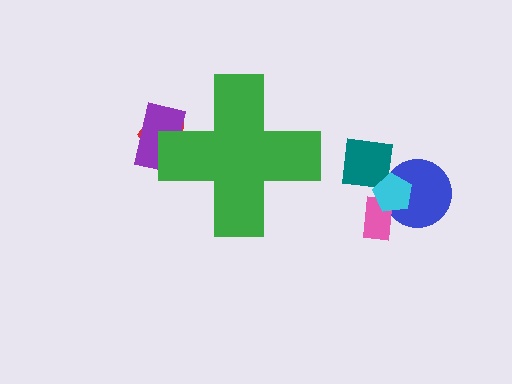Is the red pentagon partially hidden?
Yes, the red pentagon is partially hidden behind the green cross.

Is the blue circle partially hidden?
No, the blue circle is fully visible.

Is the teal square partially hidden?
No, the teal square is fully visible.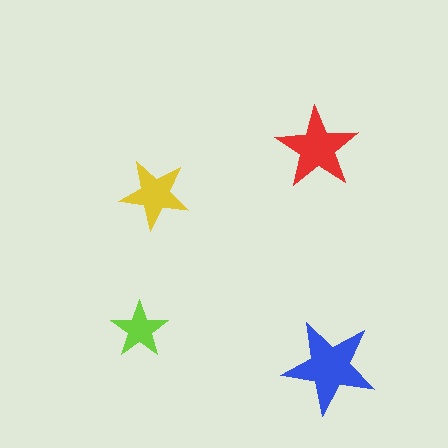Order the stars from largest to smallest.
the blue one, the red one, the yellow one, the lime one.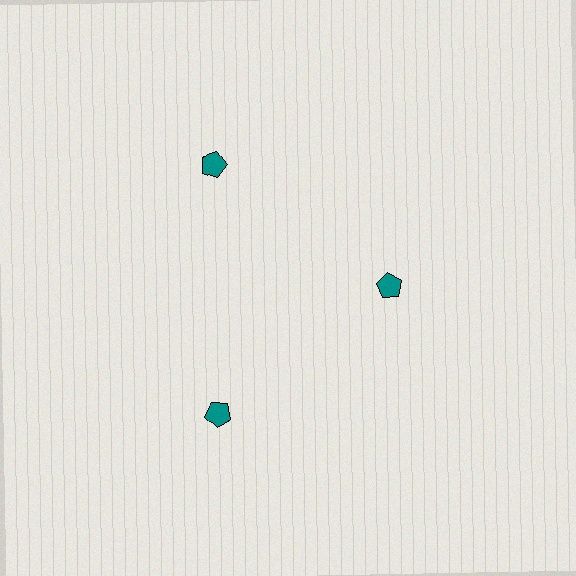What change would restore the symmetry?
The symmetry would be restored by moving it outward, back onto the ring so that all 3 pentagons sit at equal angles and equal distance from the center.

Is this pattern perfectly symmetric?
No. The 3 teal pentagons are arranged in a ring, but one element near the 3 o'clock position is pulled inward toward the center, breaking the 3-fold rotational symmetry.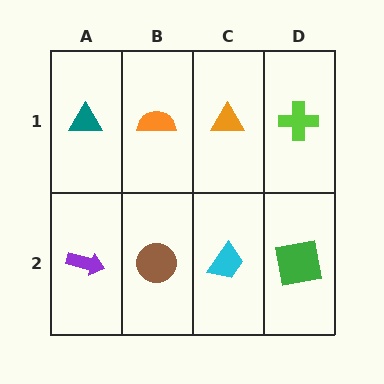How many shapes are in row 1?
4 shapes.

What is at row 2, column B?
A brown circle.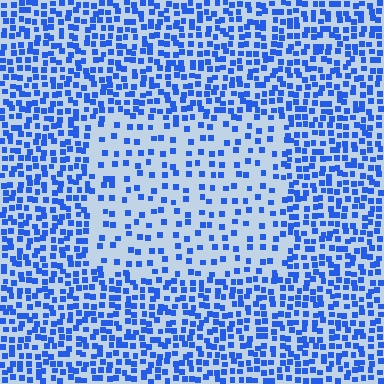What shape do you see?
I see a rectangle.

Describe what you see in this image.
The image contains small blue elements arranged at two different densities. A rectangle-shaped region is visible where the elements are less densely packed than the surrounding area.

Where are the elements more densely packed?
The elements are more densely packed outside the rectangle boundary.